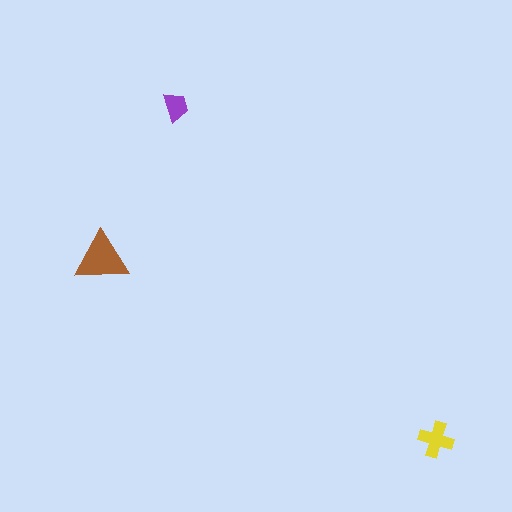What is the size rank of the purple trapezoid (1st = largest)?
3rd.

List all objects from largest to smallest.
The brown triangle, the yellow cross, the purple trapezoid.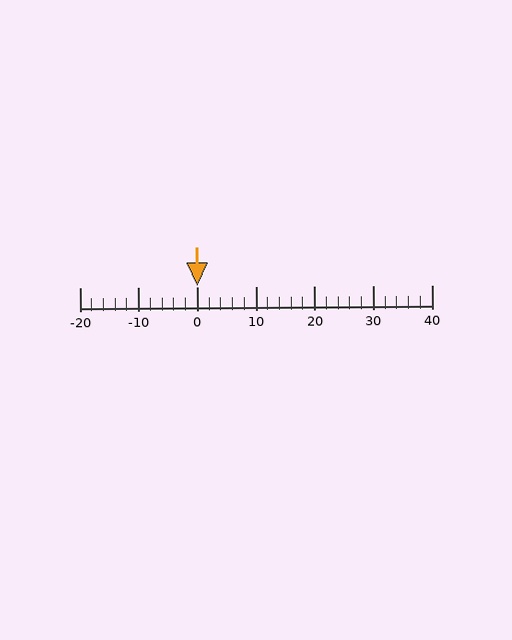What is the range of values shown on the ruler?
The ruler shows values from -20 to 40.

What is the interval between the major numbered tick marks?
The major tick marks are spaced 10 units apart.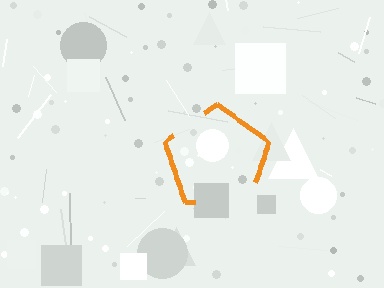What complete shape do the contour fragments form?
The contour fragments form a pentagon.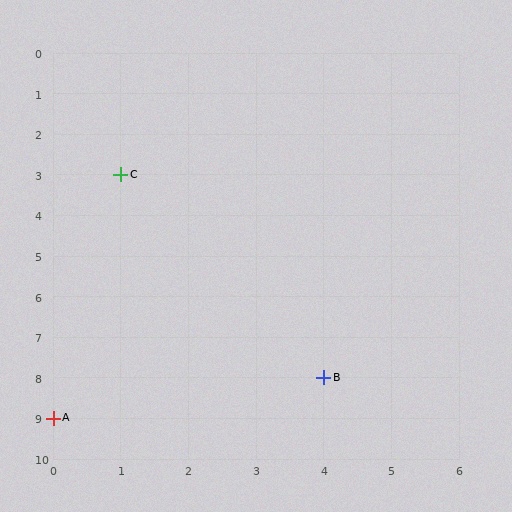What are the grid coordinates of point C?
Point C is at grid coordinates (1, 3).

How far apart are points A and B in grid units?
Points A and B are 4 columns and 1 row apart (about 4.1 grid units diagonally).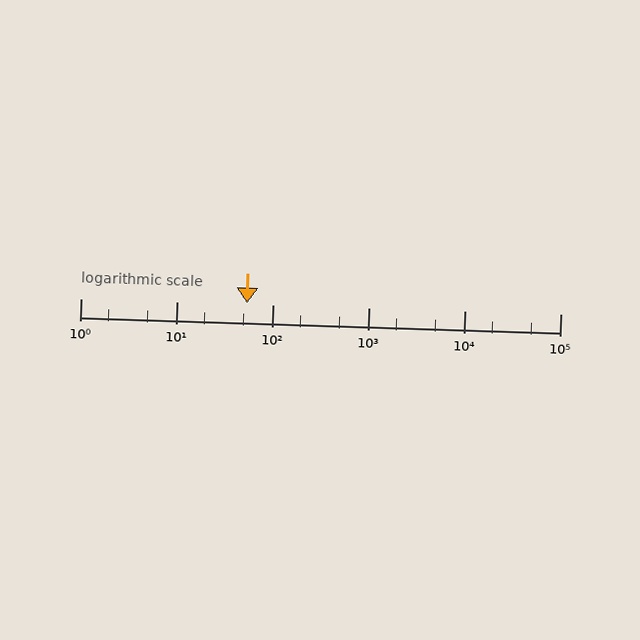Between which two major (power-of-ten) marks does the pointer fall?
The pointer is between 10 and 100.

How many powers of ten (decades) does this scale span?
The scale spans 5 decades, from 1 to 100000.